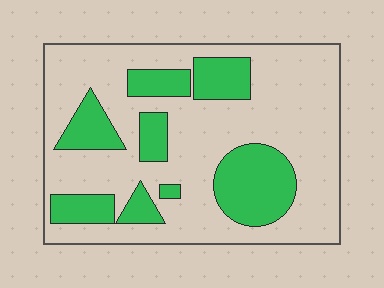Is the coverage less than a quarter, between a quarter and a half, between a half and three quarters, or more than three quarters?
Between a quarter and a half.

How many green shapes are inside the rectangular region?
8.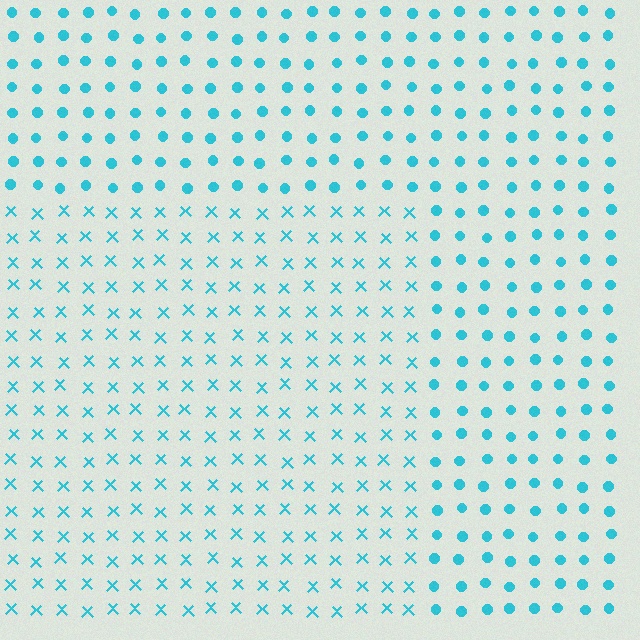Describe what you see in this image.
The image is filled with small cyan elements arranged in a uniform grid. A rectangle-shaped region contains X marks, while the surrounding area contains circles. The boundary is defined purely by the change in element shape.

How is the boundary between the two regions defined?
The boundary is defined by a change in element shape: X marks inside vs. circles outside. All elements share the same color and spacing.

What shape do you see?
I see a rectangle.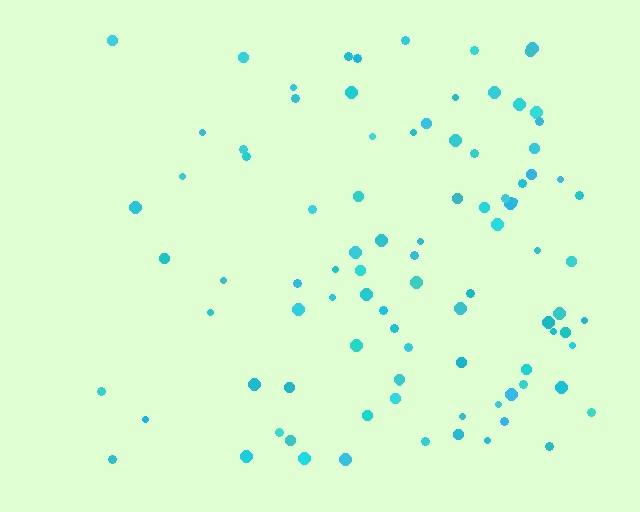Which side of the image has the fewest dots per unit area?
The left.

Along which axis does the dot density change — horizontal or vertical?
Horizontal.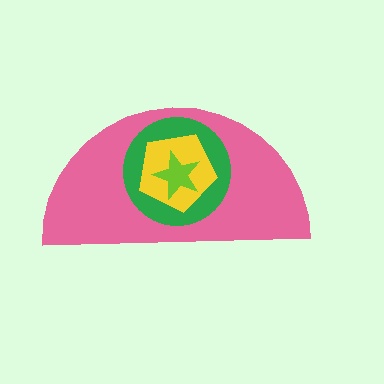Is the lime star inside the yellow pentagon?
Yes.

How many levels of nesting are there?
4.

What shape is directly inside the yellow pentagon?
The lime star.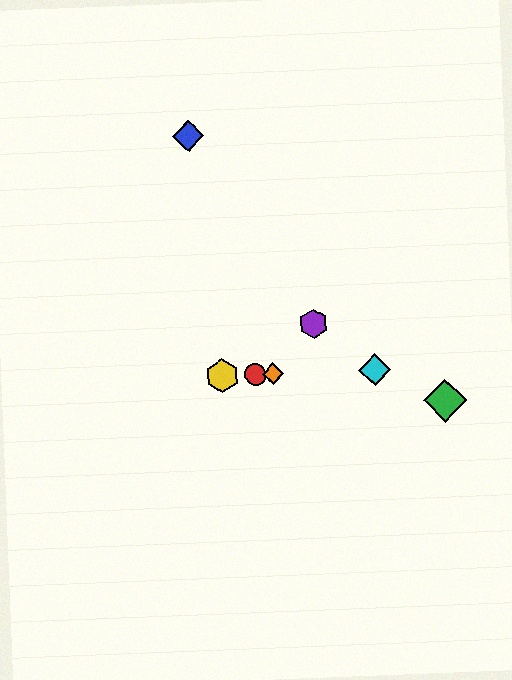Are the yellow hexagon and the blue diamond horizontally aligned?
No, the yellow hexagon is at y≈376 and the blue diamond is at y≈136.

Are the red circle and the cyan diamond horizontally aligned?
Yes, both are at y≈375.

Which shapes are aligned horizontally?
The red circle, the yellow hexagon, the orange diamond, the cyan diamond are aligned horizontally.